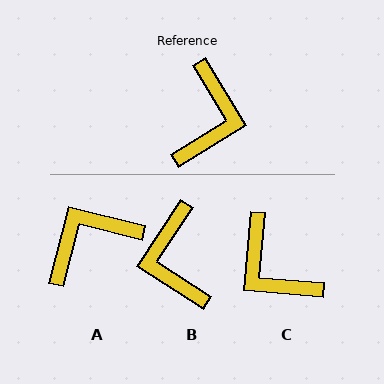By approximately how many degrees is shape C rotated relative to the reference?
Approximately 126 degrees clockwise.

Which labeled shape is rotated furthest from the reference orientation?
B, about 154 degrees away.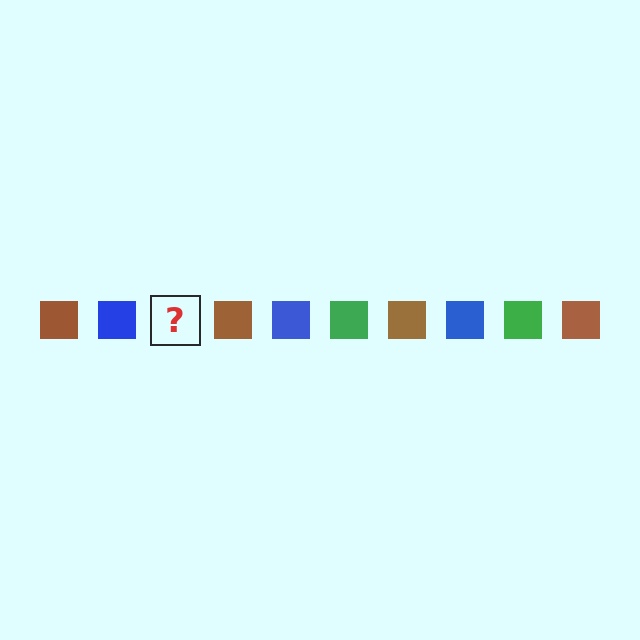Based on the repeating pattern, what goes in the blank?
The blank should be a green square.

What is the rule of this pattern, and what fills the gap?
The rule is that the pattern cycles through brown, blue, green squares. The gap should be filled with a green square.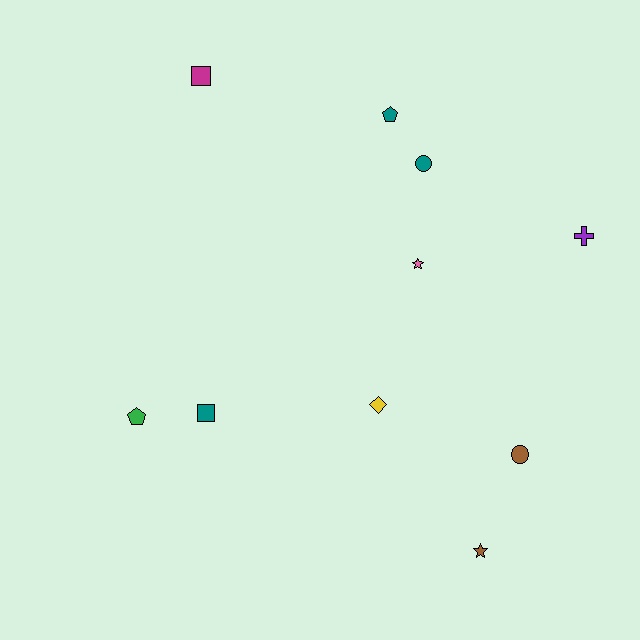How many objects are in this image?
There are 10 objects.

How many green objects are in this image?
There is 1 green object.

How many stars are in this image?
There are 2 stars.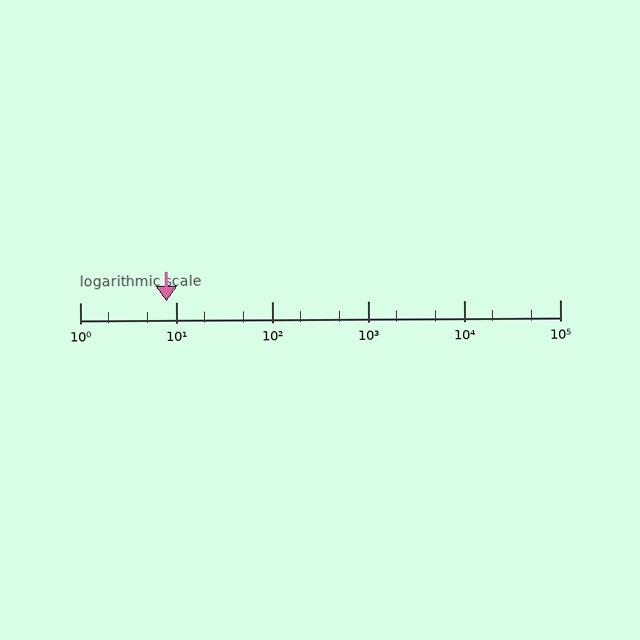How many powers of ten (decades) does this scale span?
The scale spans 5 decades, from 1 to 100000.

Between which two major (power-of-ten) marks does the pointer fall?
The pointer is between 1 and 10.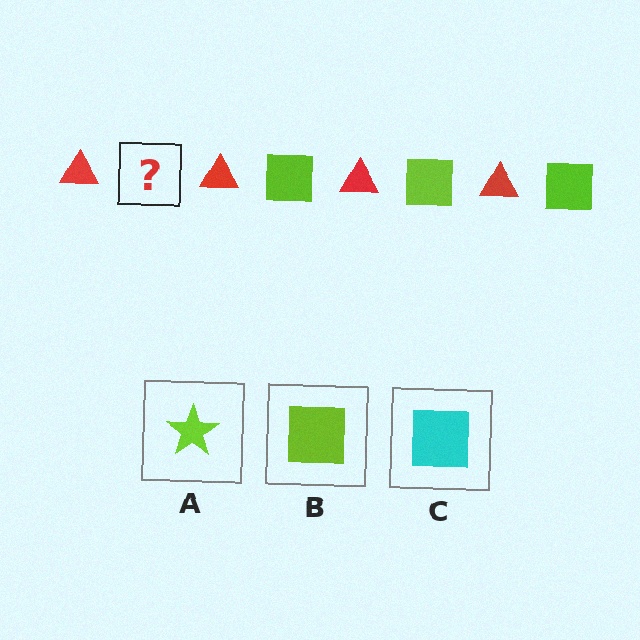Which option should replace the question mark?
Option B.